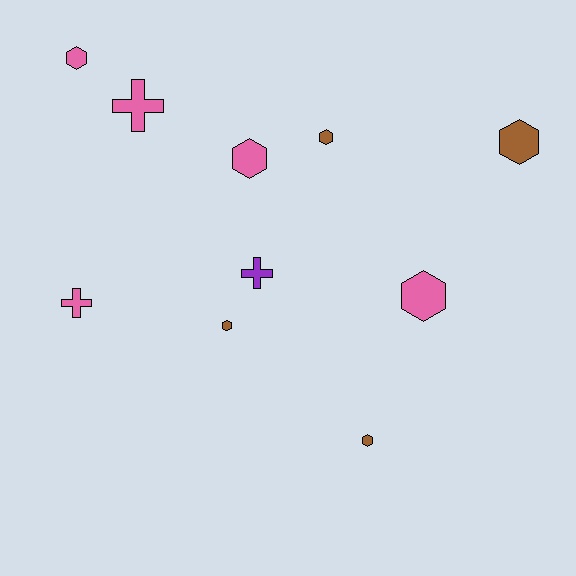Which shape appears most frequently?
Hexagon, with 7 objects.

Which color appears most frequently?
Pink, with 5 objects.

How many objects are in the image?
There are 10 objects.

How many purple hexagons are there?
There are no purple hexagons.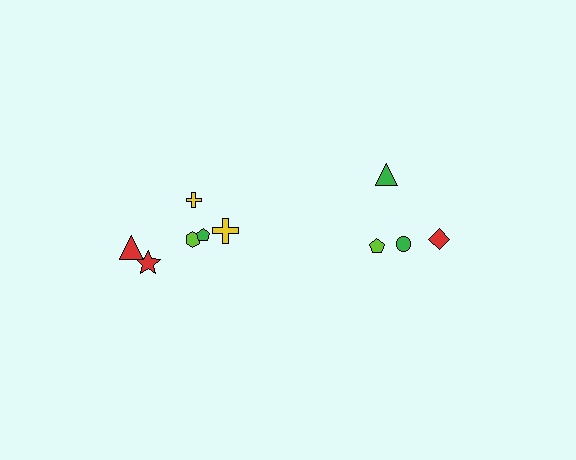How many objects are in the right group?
There are 4 objects.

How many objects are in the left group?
There are 6 objects.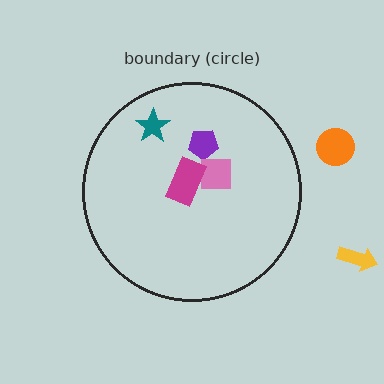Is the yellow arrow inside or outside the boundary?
Outside.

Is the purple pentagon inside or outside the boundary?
Inside.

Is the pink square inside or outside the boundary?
Inside.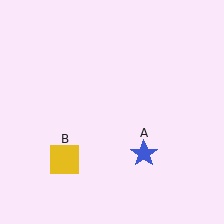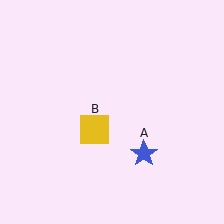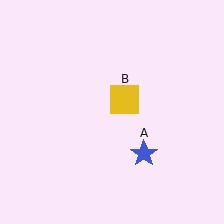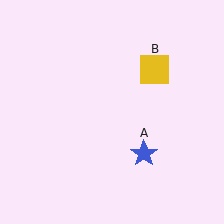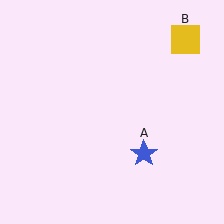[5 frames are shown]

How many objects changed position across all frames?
1 object changed position: yellow square (object B).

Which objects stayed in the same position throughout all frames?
Blue star (object A) remained stationary.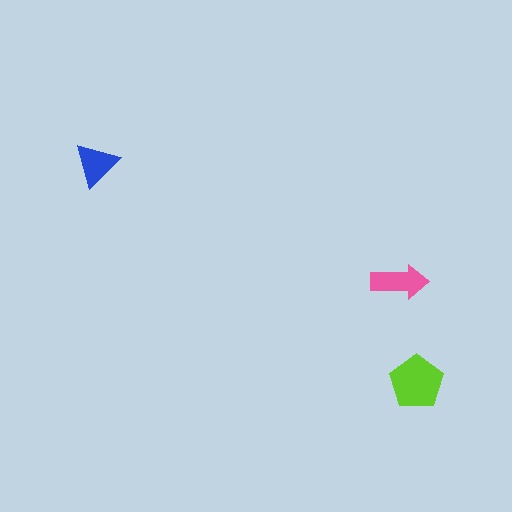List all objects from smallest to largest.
The blue triangle, the pink arrow, the lime pentagon.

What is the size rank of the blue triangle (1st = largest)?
3rd.